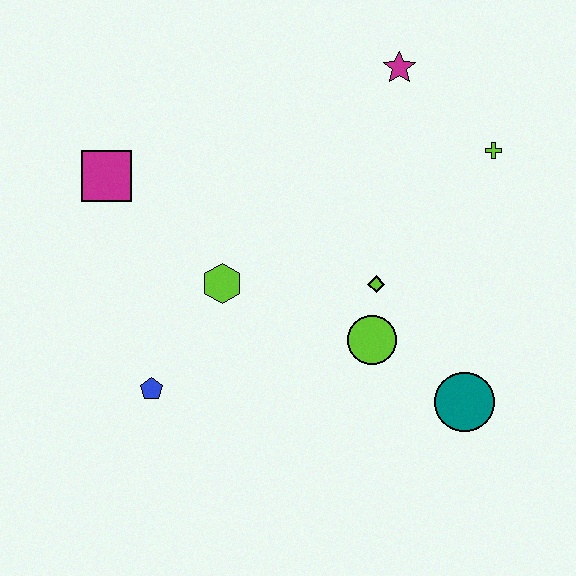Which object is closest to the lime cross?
The magenta star is closest to the lime cross.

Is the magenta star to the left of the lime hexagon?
No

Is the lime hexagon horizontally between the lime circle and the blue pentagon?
Yes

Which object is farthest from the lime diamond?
The magenta square is farthest from the lime diamond.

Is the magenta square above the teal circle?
Yes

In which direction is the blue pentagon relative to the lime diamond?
The blue pentagon is to the left of the lime diamond.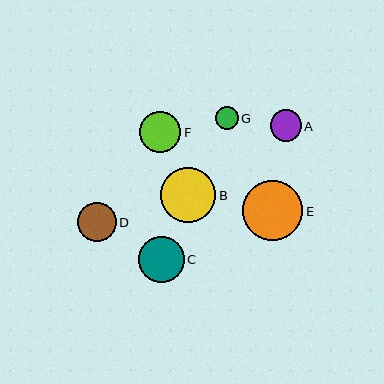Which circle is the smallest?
Circle G is the smallest with a size of approximately 23 pixels.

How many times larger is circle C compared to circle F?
Circle C is approximately 1.1 times the size of circle F.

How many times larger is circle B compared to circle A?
Circle B is approximately 1.8 times the size of circle A.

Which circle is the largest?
Circle E is the largest with a size of approximately 60 pixels.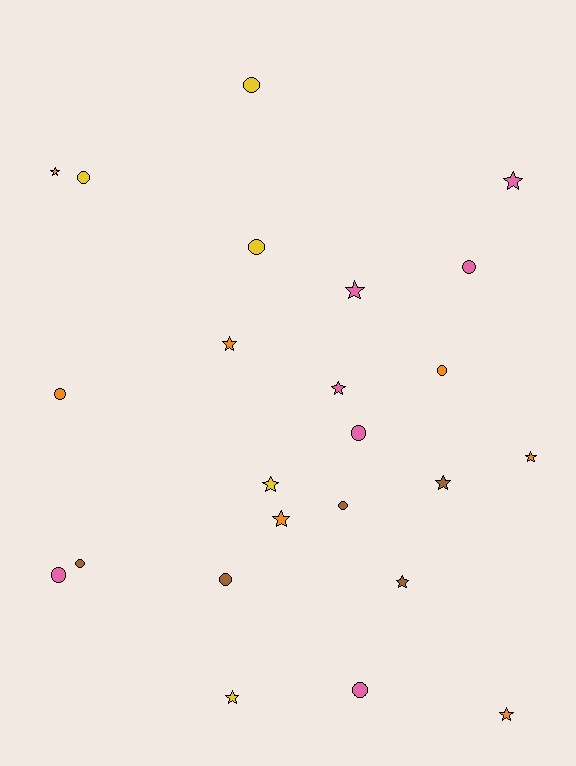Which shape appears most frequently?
Star, with 12 objects.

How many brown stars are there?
There are 2 brown stars.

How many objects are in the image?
There are 24 objects.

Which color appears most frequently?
Pink, with 7 objects.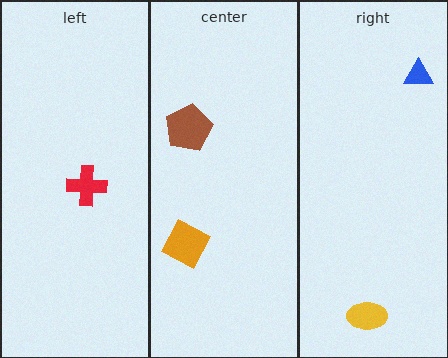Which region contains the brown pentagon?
The center region.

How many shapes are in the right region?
2.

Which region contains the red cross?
The left region.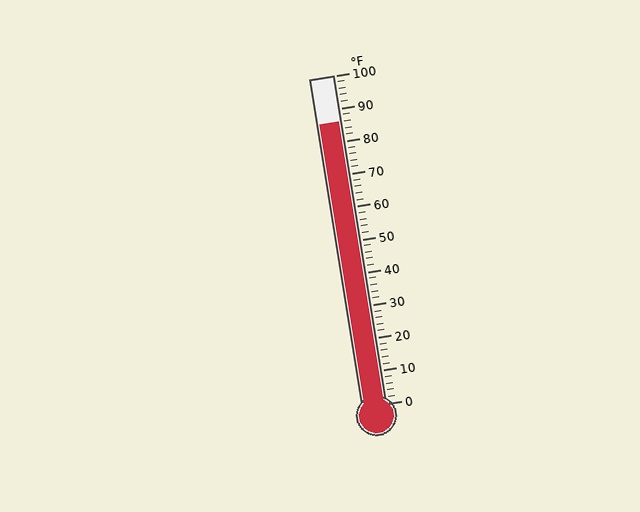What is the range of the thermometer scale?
The thermometer scale ranges from 0°F to 100°F.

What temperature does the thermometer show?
The thermometer shows approximately 86°F.